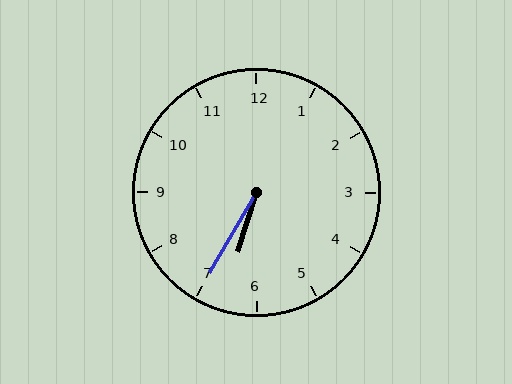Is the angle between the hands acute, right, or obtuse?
It is acute.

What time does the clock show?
6:35.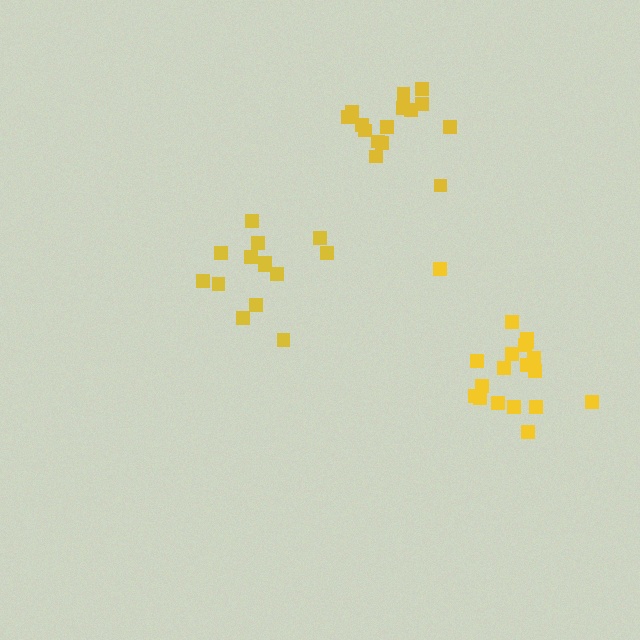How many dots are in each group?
Group 1: 14 dots, Group 2: 15 dots, Group 3: 19 dots (48 total).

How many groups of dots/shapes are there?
There are 3 groups.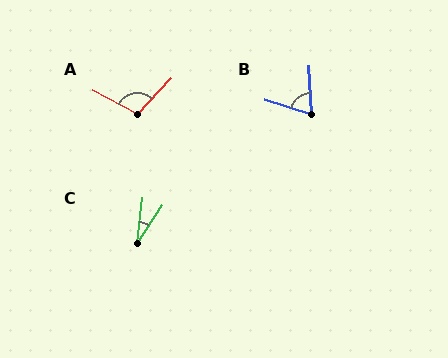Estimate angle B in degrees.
Approximately 70 degrees.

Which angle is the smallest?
C, at approximately 26 degrees.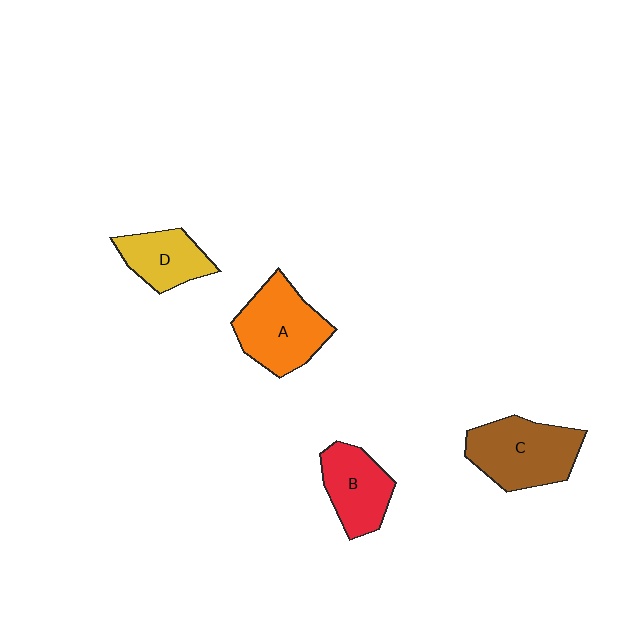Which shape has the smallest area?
Shape D (yellow).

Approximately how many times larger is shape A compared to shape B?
Approximately 1.3 times.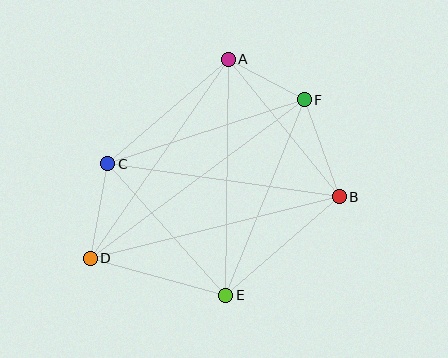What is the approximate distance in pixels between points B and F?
The distance between B and F is approximately 103 pixels.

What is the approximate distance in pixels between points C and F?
The distance between C and F is approximately 207 pixels.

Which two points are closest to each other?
Points A and F are closest to each other.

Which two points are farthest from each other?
Points D and F are farthest from each other.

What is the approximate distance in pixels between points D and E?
The distance between D and E is approximately 141 pixels.